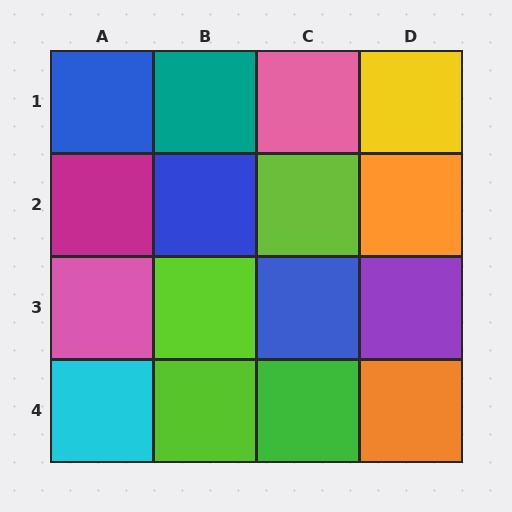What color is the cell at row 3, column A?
Pink.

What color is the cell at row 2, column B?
Blue.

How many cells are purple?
1 cell is purple.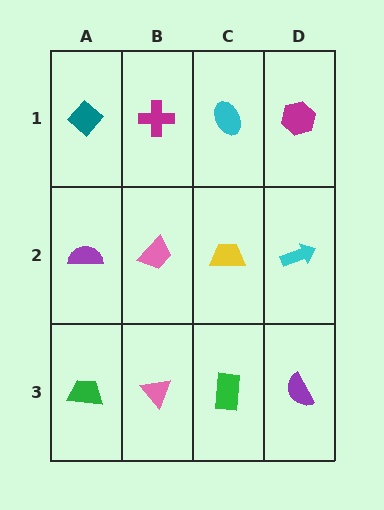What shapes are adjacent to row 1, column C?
A yellow trapezoid (row 2, column C), a magenta cross (row 1, column B), a magenta hexagon (row 1, column D).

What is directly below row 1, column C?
A yellow trapezoid.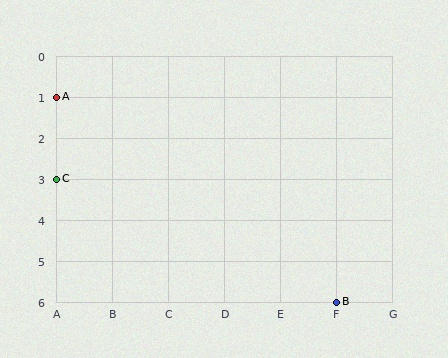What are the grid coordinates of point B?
Point B is at grid coordinates (F, 6).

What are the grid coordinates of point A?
Point A is at grid coordinates (A, 1).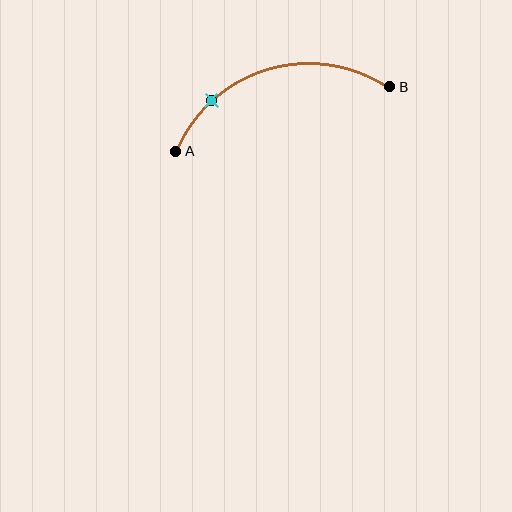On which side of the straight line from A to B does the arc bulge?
The arc bulges above the straight line connecting A and B.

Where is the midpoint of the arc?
The arc midpoint is the point on the curve farthest from the straight line joining A and B. It sits above that line.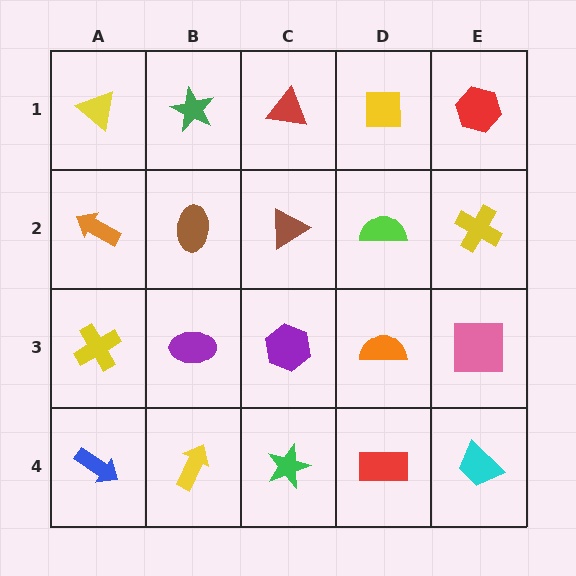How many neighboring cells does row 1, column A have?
2.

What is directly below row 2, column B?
A purple ellipse.